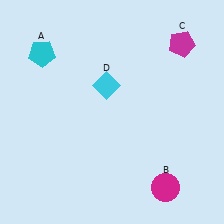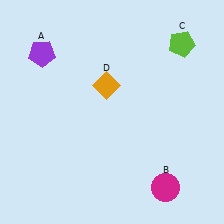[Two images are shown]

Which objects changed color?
A changed from cyan to purple. C changed from magenta to lime. D changed from cyan to orange.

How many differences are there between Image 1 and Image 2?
There are 3 differences between the two images.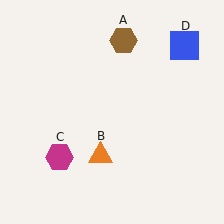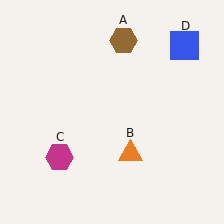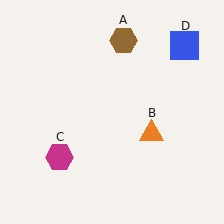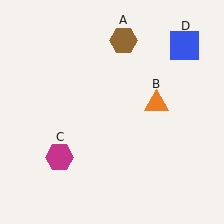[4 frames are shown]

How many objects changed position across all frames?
1 object changed position: orange triangle (object B).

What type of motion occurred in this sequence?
The orange triangle (object B) rotated counterclockwise around the center of the scene.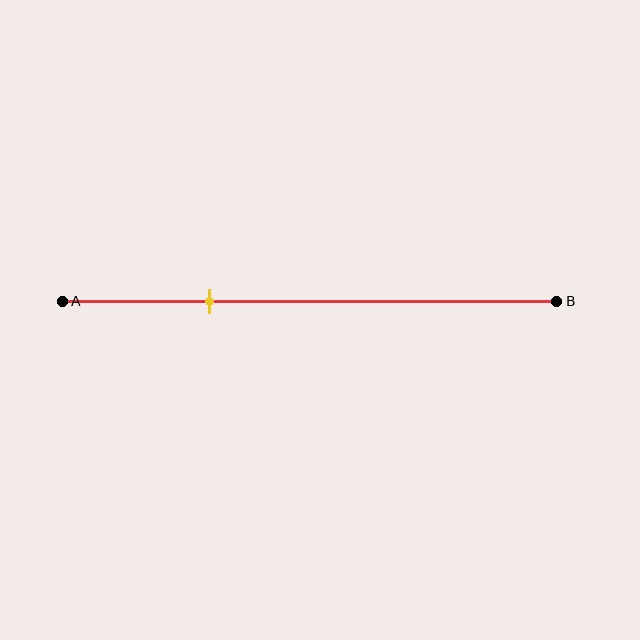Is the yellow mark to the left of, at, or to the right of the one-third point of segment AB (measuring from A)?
The yellow mark is to the left of the one-third point of segment AB.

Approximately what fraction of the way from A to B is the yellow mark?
The yellow mark is approximately 30% of the way from A to B.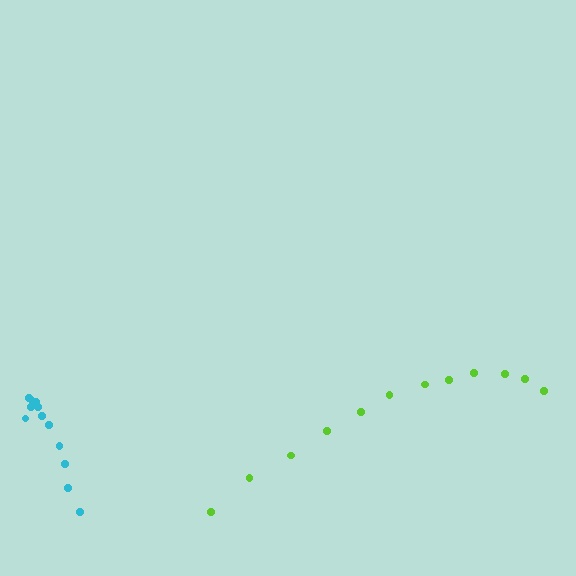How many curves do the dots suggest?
There are 2 distinct paths.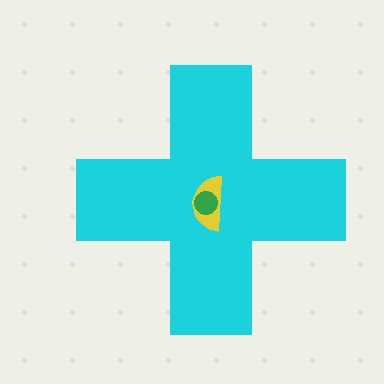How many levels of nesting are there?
3.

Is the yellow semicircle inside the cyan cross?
Yes.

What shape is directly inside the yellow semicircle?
The green circle.